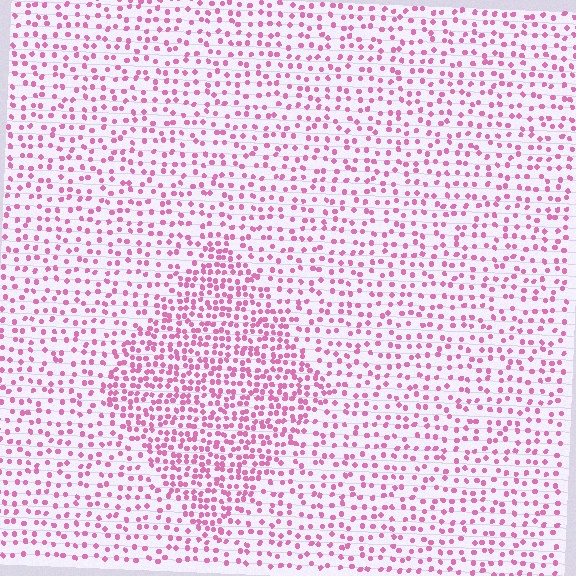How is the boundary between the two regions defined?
The boundary is defined by a change in element density (approximately 1.9x ratio). All elements are the same color, size, and shape.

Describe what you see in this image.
The image contains small pink elements arranged at two different densities. A diamond-shaped region is visible where the elements are more densely packed than the surrounding area.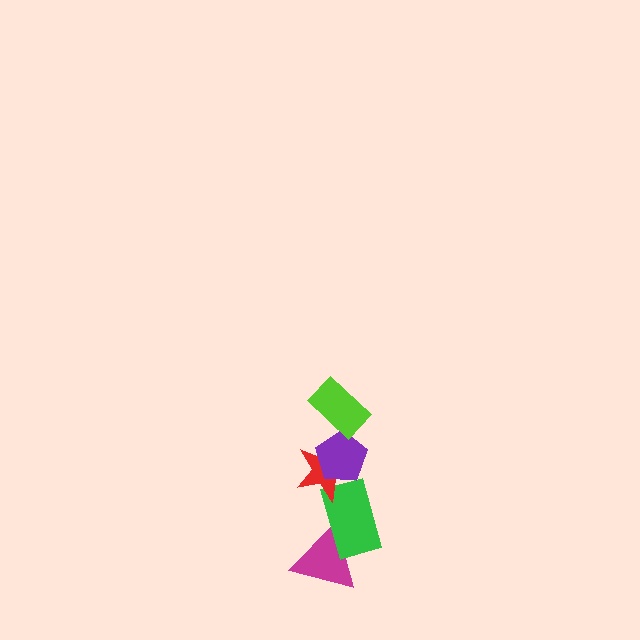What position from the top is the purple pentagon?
The purple pentagon is 2nd from the top.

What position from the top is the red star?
The red star is 3rd from the top.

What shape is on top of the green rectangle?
The red star is on top of the green rectangle.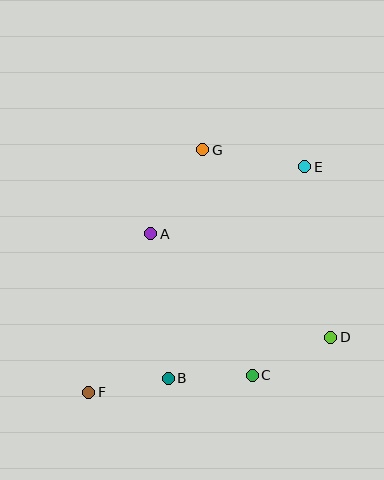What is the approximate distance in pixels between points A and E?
The distance between A and E is approximately 168 pixels.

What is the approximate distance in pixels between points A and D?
The distance between A and D is approximately 207 pixels.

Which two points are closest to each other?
Points B and F are closest to each other.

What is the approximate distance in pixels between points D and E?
The distance between D and E is approximately 172 pixels.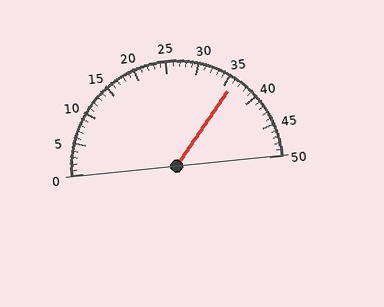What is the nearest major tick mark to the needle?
The nearest major tick mark is 35.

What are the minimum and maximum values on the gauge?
The gauge ranges from 0 to 50.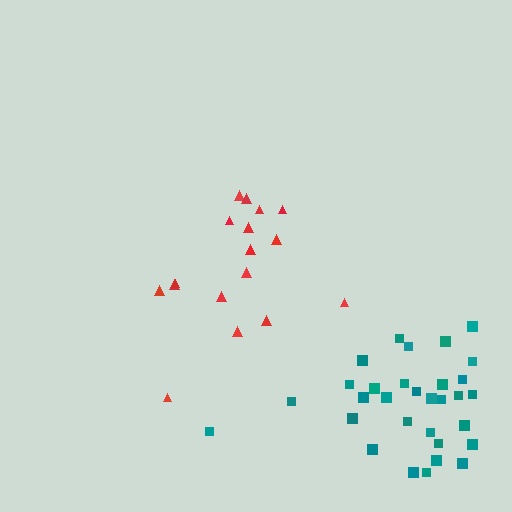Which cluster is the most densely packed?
Teal.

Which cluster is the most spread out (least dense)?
Red.